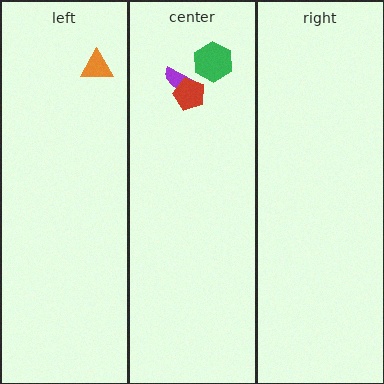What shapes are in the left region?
The orange triangle.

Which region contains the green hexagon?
The center region.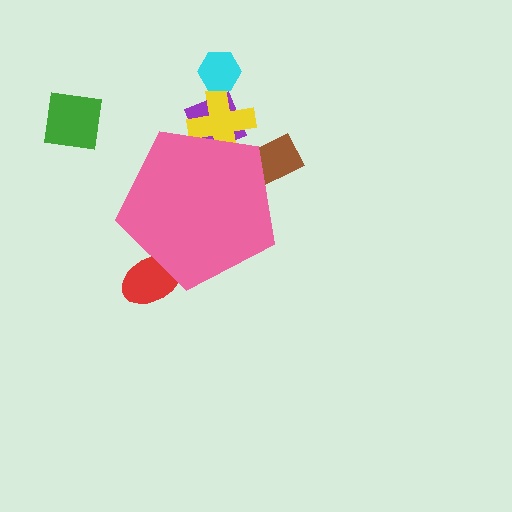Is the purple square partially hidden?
Yes, the purple square is partially hidden behind the pink pentagon.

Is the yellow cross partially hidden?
Yes, the yellow cross is partially hidden behind the pink pentagon.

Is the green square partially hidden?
No, the green square is fully visible.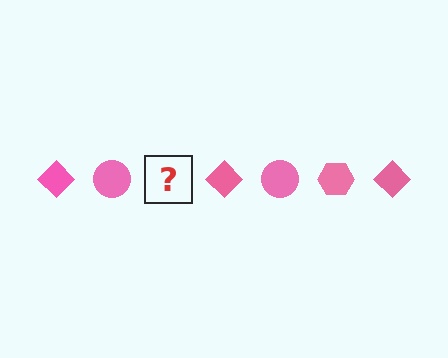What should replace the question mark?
The question mark should be replaced with a pink hexagon.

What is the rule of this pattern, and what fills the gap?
The rule is that the pattern cycles through diamond, circle, hexagon shapes in pink. The gap should be filled with a pink hexagon.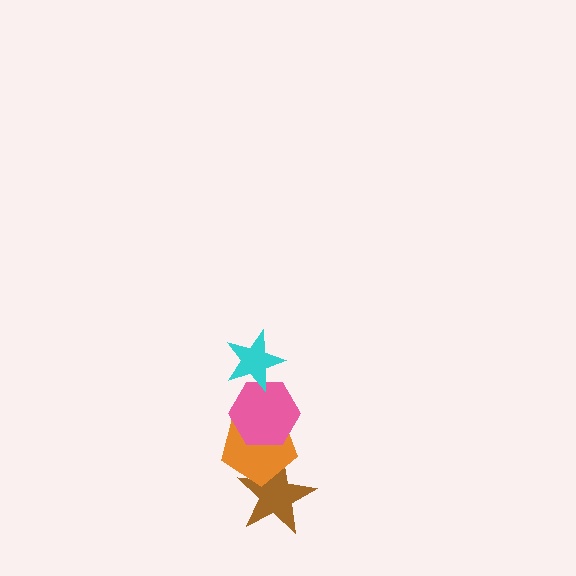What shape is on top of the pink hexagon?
The cyan star is on top of the pink hexagon.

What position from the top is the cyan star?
The cyan star is 1st from the top.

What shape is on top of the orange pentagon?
The pink hexagon is on top of the orange pentagon.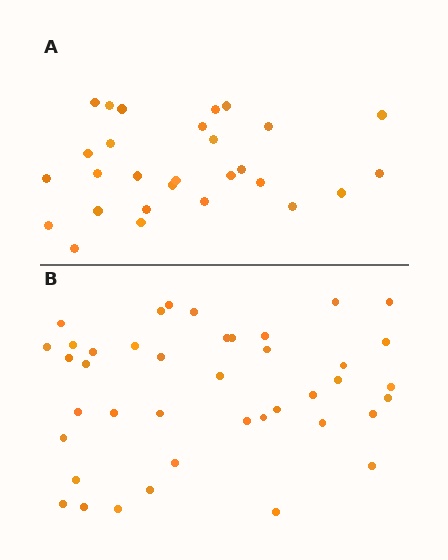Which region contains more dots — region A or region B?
Region B (the bottom region) has more dots.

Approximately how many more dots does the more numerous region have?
Region B has approximately 15 more dots than region A.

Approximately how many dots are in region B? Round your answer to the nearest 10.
About 40 dots. (The exact count is 41, which rounds to 40.)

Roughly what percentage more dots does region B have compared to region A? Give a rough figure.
About 45% more.